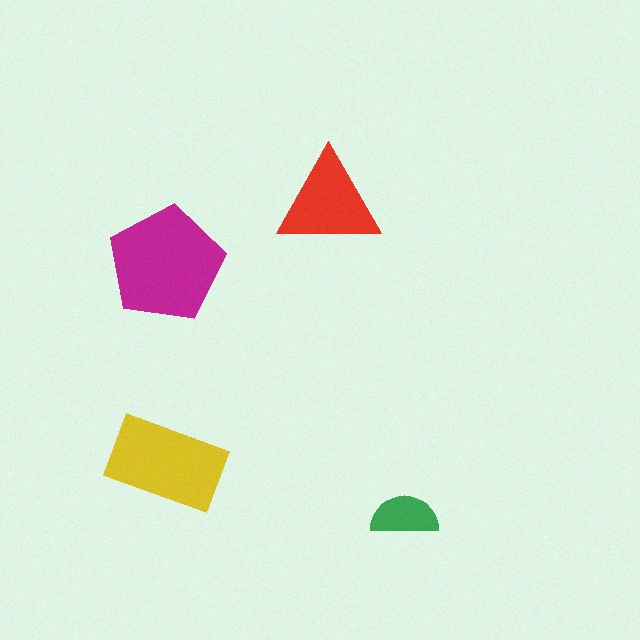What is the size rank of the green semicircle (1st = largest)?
4th.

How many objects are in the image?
There are 4 objects in the image.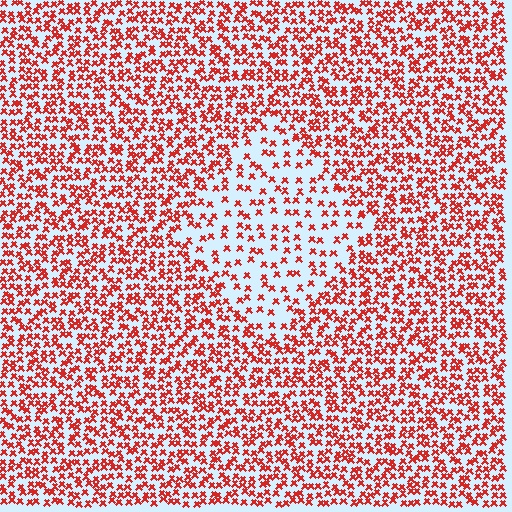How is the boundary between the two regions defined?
The boundary is defined by a change in element density (approximately 2.2x ratio). All elements are the same color, size, and shape.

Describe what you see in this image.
The image contains small red elements arranged at two different densities. A diamond-shaped region is visible where the elements are less densely packed than the surrounding area.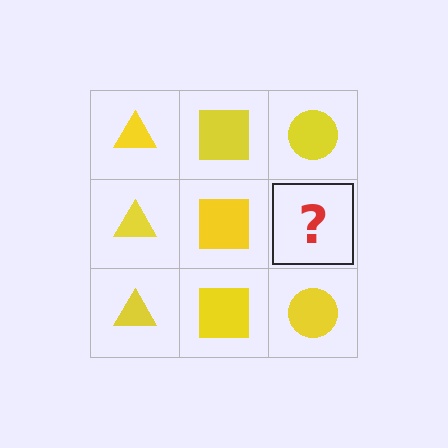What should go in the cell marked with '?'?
The missing cell should contain a yellow circle.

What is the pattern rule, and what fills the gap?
The rule is that each column has a consistent shape. The gap should be filled with a yellow circle.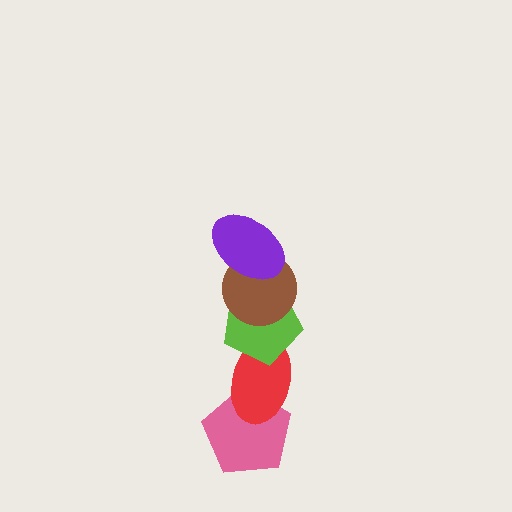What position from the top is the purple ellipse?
The purple ellipse is 1st from the top.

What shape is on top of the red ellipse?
The lime pentagon is on top of the red ellipse.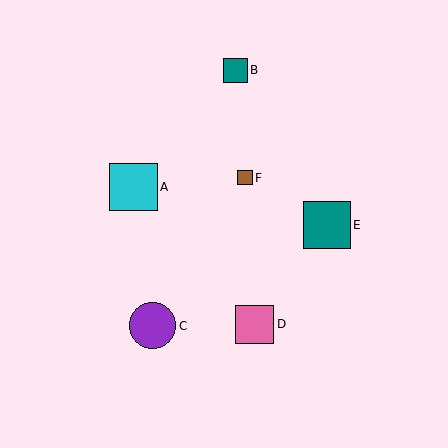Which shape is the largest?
The cyan square (labeled A) is the largest.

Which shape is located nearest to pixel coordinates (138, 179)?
The cyan square (labeled A) at (134, 187) is nearest to that location.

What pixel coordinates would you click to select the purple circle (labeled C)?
Click at (153, 326) to select the purple circle C.